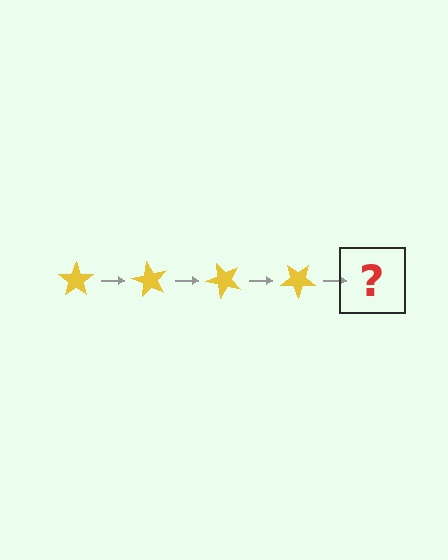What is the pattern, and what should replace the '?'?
The pattern is that the star rotates 60 degrees each step. The '?' should be a yellow star rotated 240 degrees.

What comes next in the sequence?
The next element should be a yellow star rotated 240 degrees.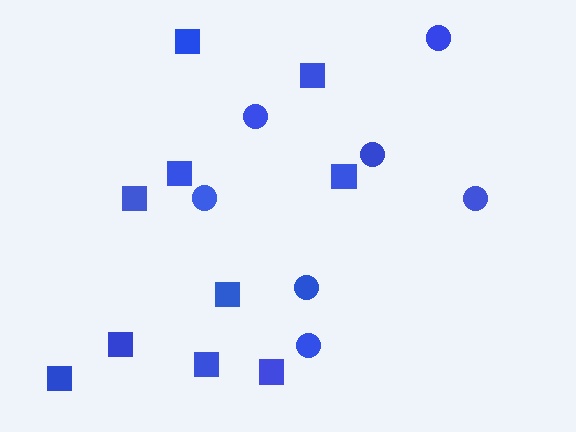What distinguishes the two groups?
There are 2 groups: one group of squares (10) and one group of circles (7).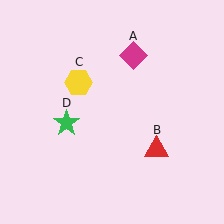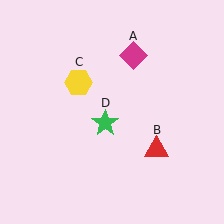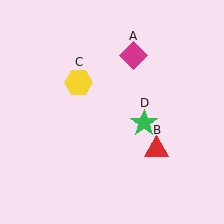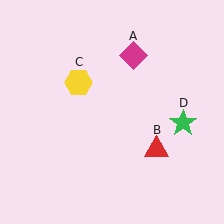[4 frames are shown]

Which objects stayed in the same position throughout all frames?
Magenta diamond (object A) and red triangle (object B) and yellow hexagon (object C) remained stationary.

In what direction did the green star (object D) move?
The green star (object D) moved right.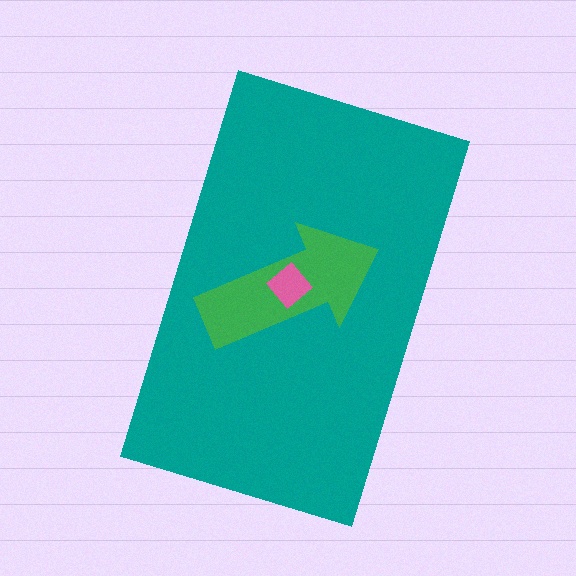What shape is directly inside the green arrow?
The pink diamond.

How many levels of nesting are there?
3.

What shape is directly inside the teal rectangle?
The green arrow.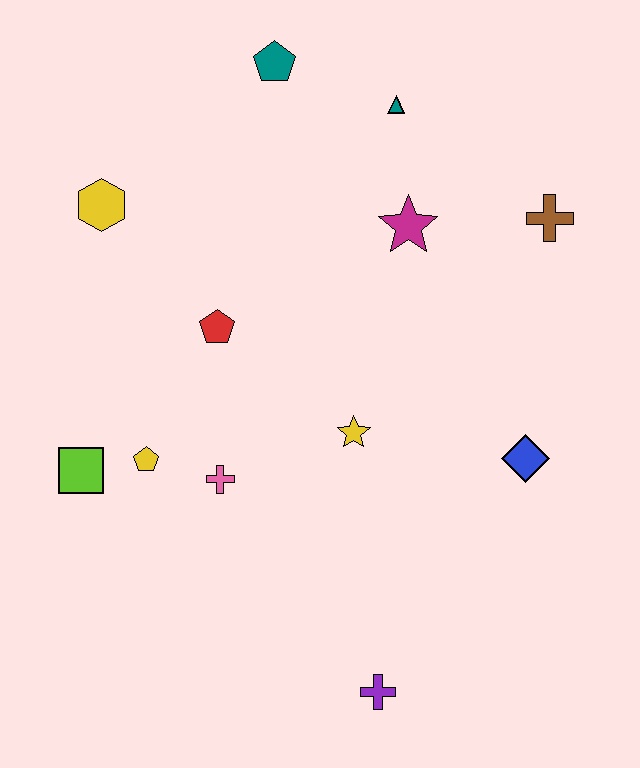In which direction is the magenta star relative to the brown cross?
The magenta star is to the left of the brown cross.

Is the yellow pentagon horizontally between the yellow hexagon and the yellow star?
Yes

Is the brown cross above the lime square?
Yes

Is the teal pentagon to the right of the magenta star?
No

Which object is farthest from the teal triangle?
The purple cross is farthest from the teal triangle.